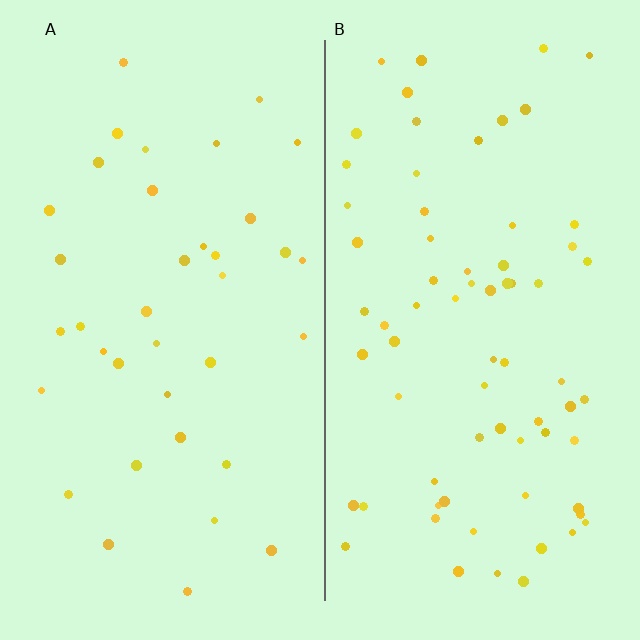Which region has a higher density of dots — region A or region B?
B (the right).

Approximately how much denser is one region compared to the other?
Approximately 1.9× — region B over region A.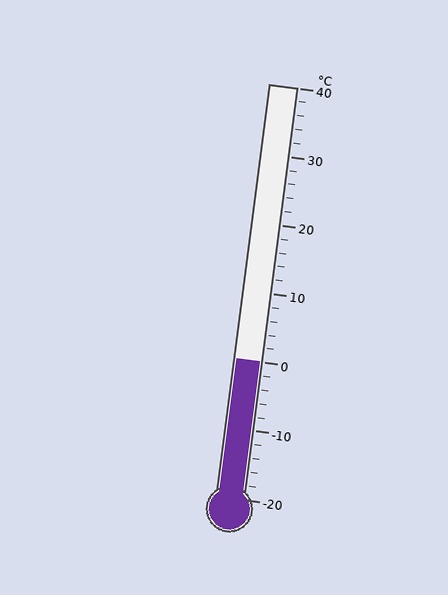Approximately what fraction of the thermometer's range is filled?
The thermometer is filled to approximately 35% of its range.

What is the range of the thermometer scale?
The thermometer scale ranges from -20°C to 40°C.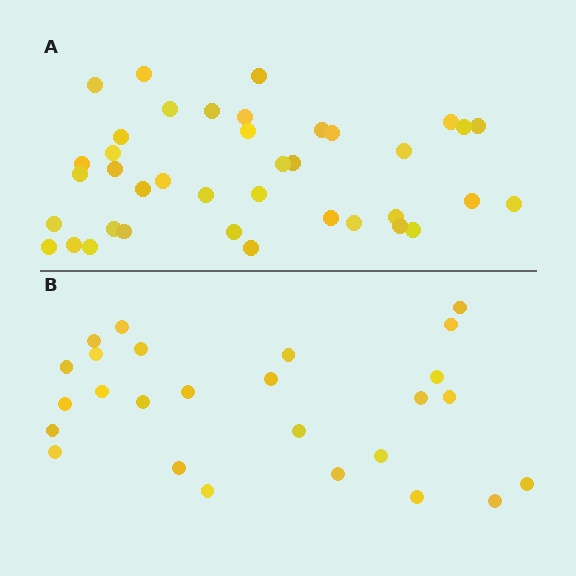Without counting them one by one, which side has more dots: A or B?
Region A (the top region) has more dots.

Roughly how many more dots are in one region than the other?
Region A has approximately 15 more dots than region B.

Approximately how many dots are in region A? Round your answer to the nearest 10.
About 40 dots. (The exact count is 39, which rounds to 40.)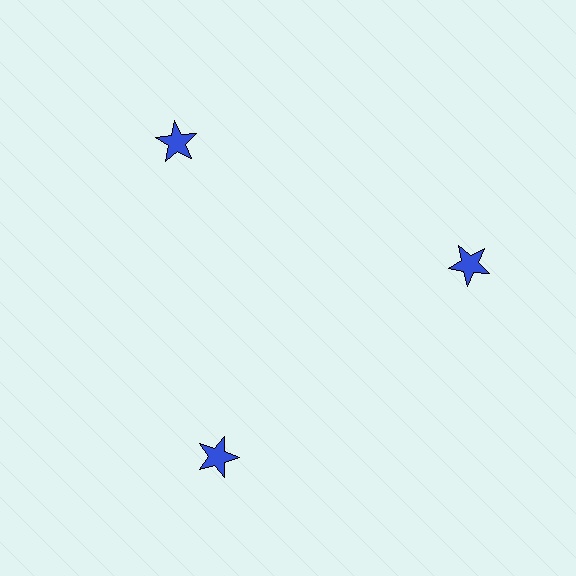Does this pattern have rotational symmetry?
Yes, this pattern has 3-fold rotational symmetry. It looks the same after rotating 120 degrees around the center.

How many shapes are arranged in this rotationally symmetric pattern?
There are 3 shapes, arranged in 3 groups of 1.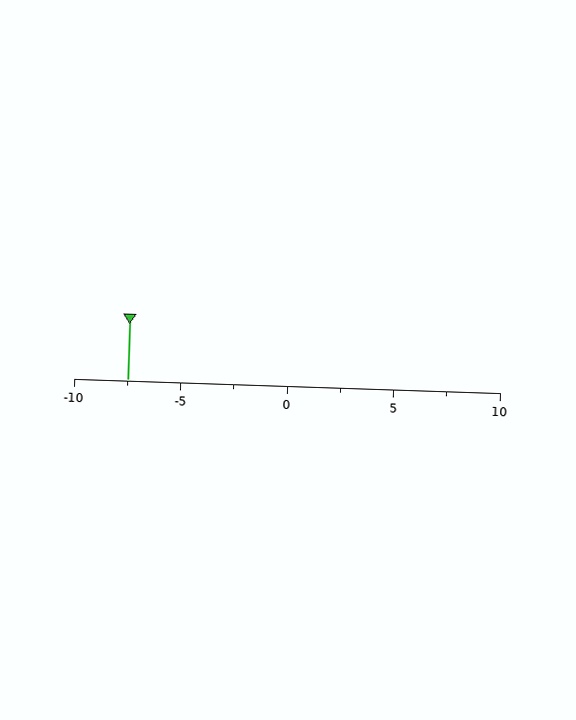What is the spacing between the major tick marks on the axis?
The major ticks are spaced 5 apart.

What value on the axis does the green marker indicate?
The marker indicates approximately -7.5.